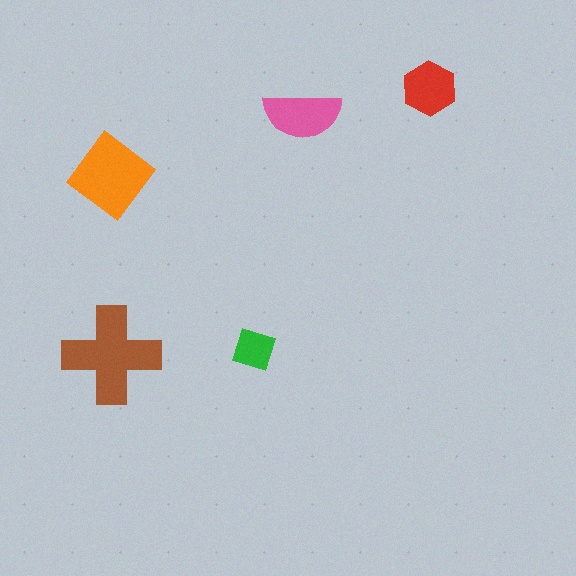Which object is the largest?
The brown cross.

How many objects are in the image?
There are 5 objects in the image.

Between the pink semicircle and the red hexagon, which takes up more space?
The pink semicircle.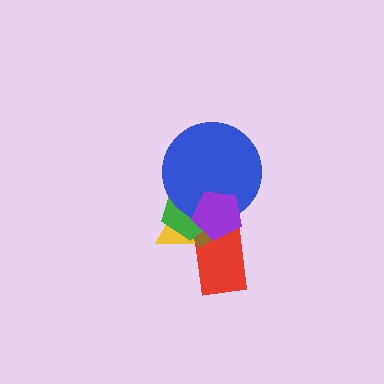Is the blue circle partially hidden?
Yes, it is partially covered by another shape.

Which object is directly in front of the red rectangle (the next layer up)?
The brown diamond is directly in front of the red rectangle.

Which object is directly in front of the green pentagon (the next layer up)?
The blue circle is directly in front of the green pentagon.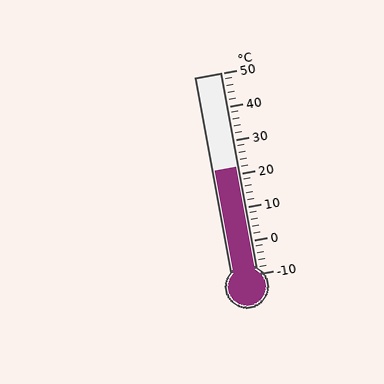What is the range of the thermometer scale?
The thermometer scale ranges from -10°C to 50°C.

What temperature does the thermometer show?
The thermometer shows approximately 22°C.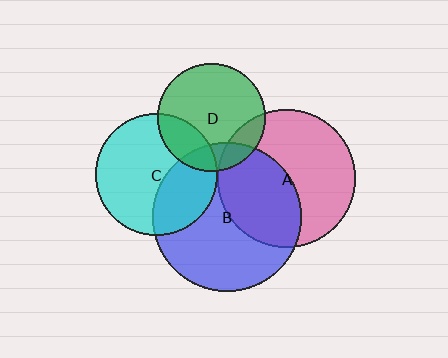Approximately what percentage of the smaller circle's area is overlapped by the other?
Approximately 15%.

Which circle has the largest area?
Circle B (blue).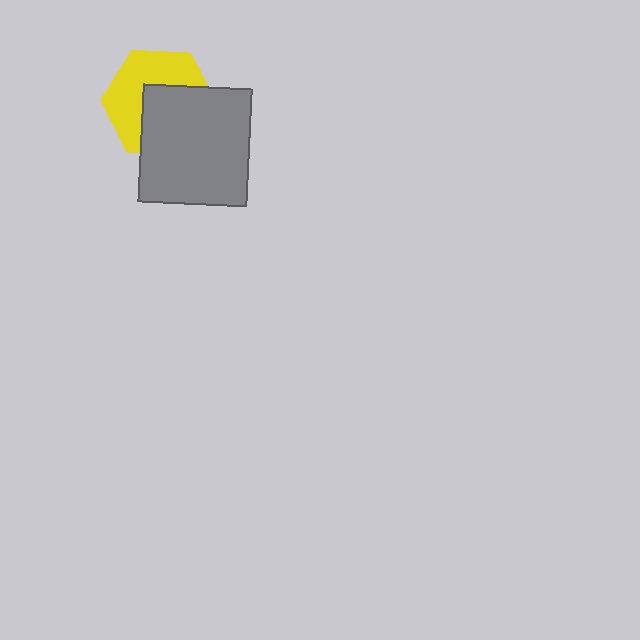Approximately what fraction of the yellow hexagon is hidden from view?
Roughly 50% of the yellow hexagon is hidden behind the gray rectangle.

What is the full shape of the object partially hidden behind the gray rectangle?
The partially hidden object is a yellow hexagon.